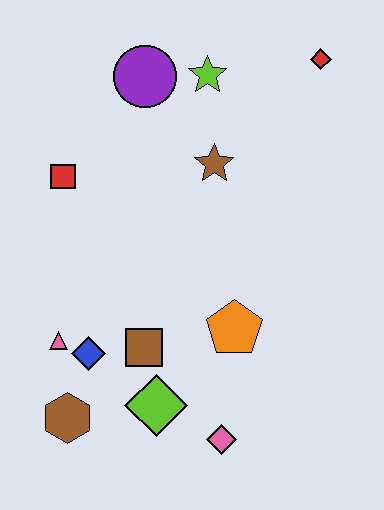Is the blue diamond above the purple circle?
No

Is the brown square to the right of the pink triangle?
Yes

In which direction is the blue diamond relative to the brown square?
The blue diamond is to the left of the brown square.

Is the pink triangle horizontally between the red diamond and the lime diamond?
No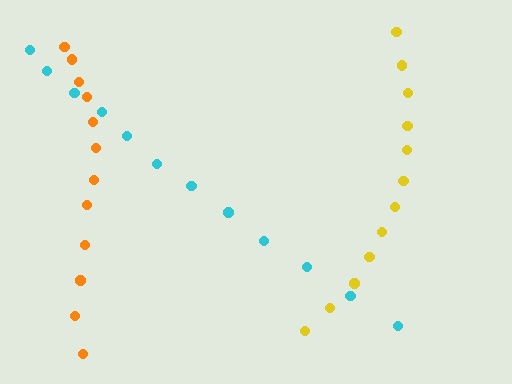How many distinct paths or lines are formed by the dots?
There are 3 distinct paths.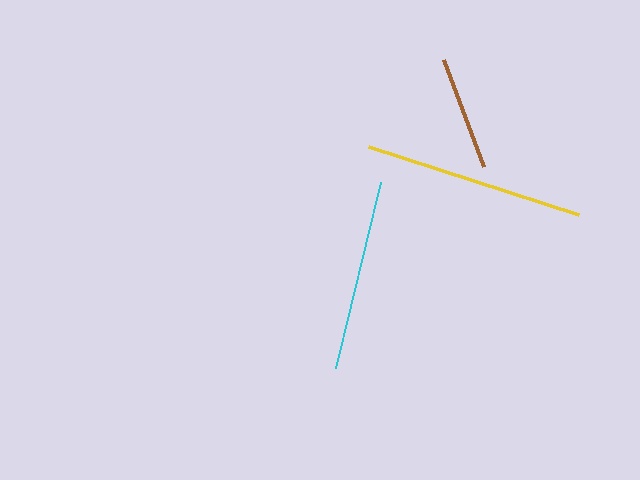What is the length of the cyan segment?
The cyan segment is approximately 192 pixels long.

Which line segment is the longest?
The yellow line is the longest at approximately 221 pixels.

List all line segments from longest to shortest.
From longest to shortest: yellow, cyan, brown.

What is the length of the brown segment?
The brown segment is approximately 114 pixels long.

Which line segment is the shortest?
The brown line is the shortest at approximately 114 pixels.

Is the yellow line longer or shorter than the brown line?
The yellow line is longer than the brown line.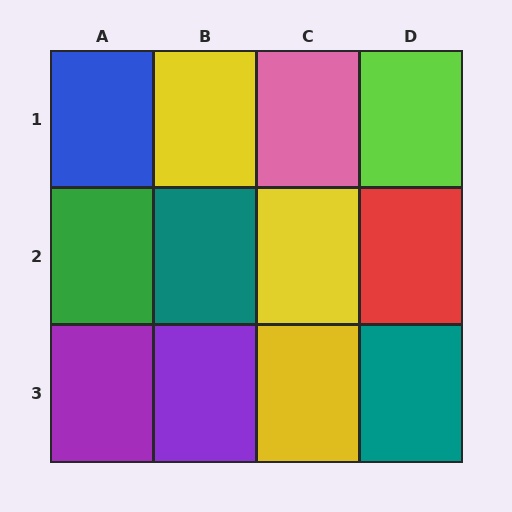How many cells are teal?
2 cells are teal.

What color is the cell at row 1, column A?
Blue.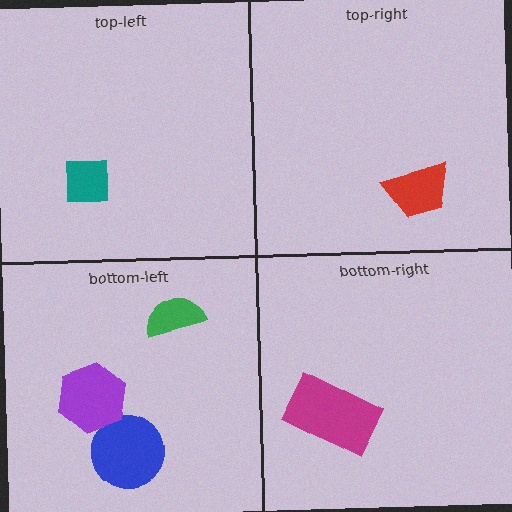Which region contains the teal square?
The top-left region.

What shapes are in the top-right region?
The red trapezoid.